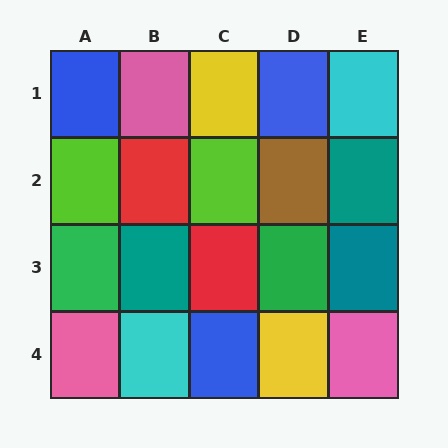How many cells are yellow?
2 cells are yellow.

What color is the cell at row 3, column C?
Red.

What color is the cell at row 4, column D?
Yellow.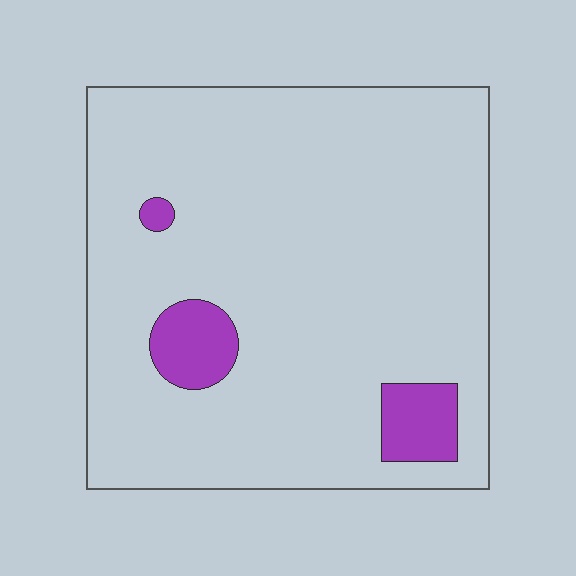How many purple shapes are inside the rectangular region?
3.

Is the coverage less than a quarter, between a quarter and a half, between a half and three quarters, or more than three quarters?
Less than a quarter.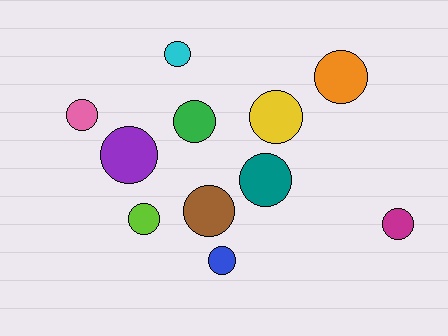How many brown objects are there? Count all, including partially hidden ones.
There is 1 brown object.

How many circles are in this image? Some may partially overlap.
There are 11 circles.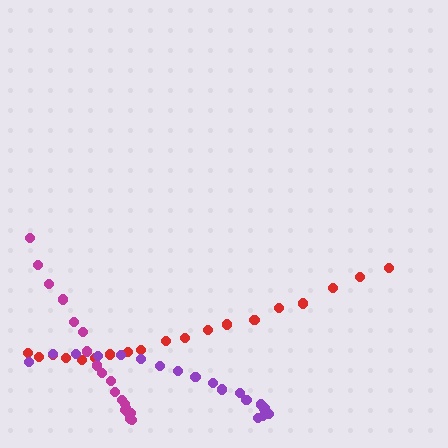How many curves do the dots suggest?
There are 3 distinct paths.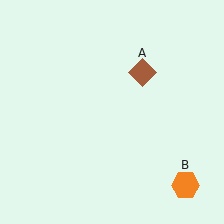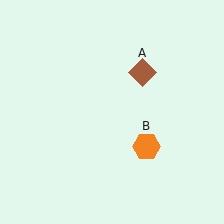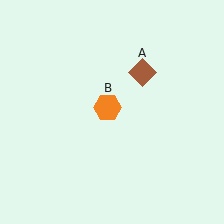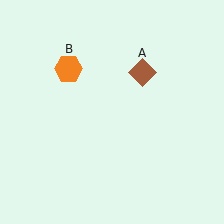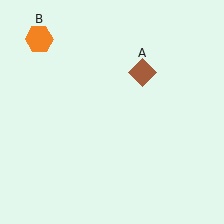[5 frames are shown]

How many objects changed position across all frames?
1 object changed position: orange hexagon (object B).